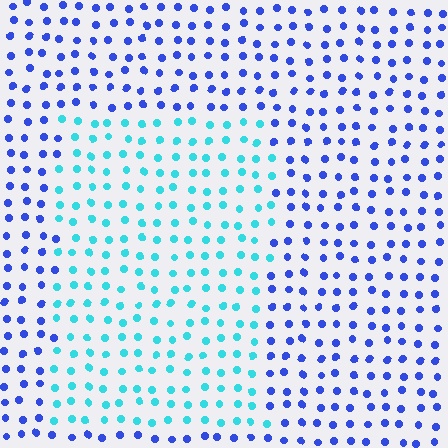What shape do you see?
I see a rectangle.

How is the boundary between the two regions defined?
The boundary is defined purely by a slight shift in hue (about 50 degrees). Spacing, size, and orientation are identical on both sides.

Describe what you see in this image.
The image is filled with small blue elements in a uniform arrangement. A rectangle-shaped region is visible where the elements are tinted to a slightly different hue, forming a subtle color boundary.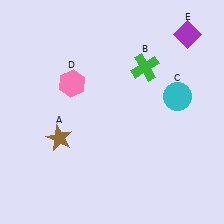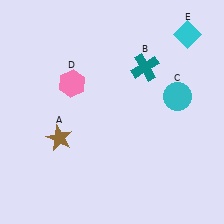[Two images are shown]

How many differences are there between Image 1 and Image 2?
There are 2 differences between the two images.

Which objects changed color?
B changed from green to teal. E changed from purple to cyan.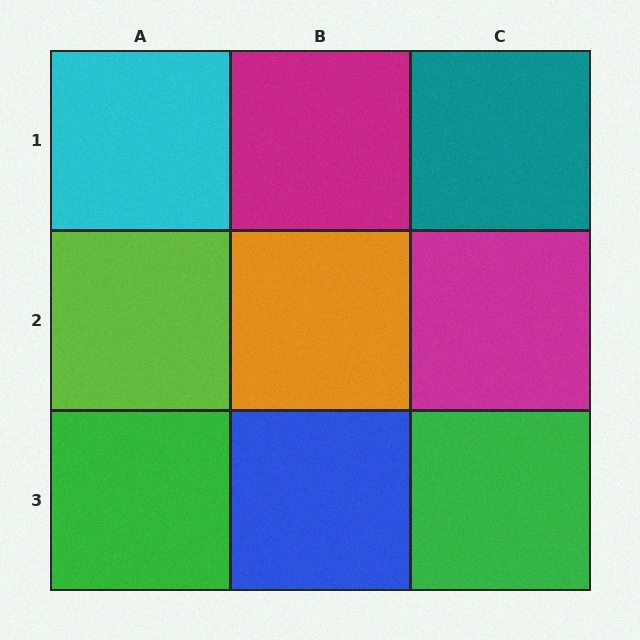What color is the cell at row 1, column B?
Magenta.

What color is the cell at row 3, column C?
Green.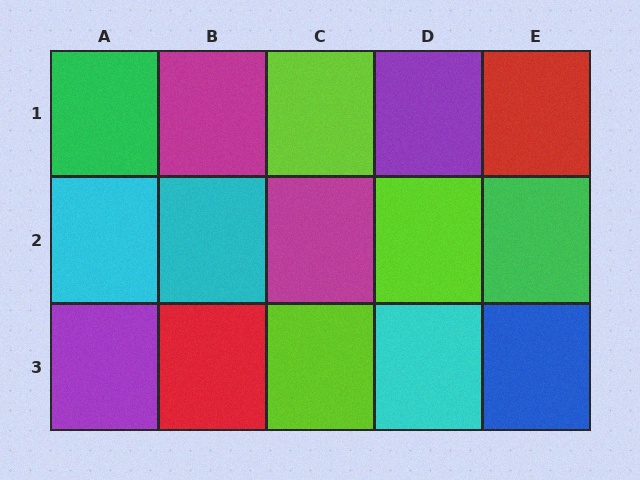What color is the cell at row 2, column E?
Green.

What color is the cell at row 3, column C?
Lime.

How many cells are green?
2 cells are green.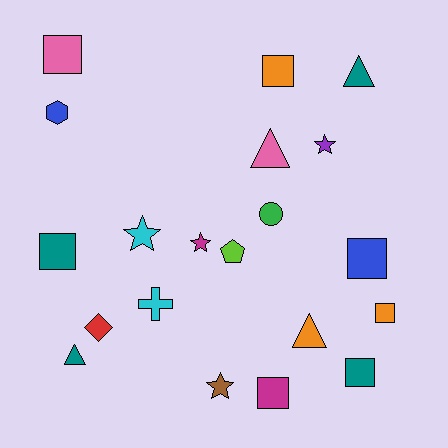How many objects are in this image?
There are 20 objects.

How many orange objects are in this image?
There are 3 orange objects.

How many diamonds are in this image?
There is 1 diamond.